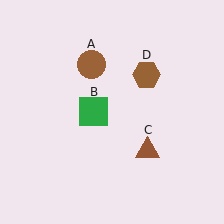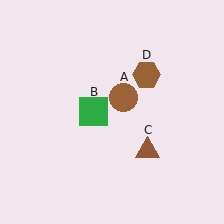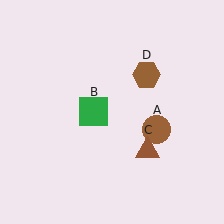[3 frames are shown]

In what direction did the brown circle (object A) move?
The brown circle (object A) moved down and to the right.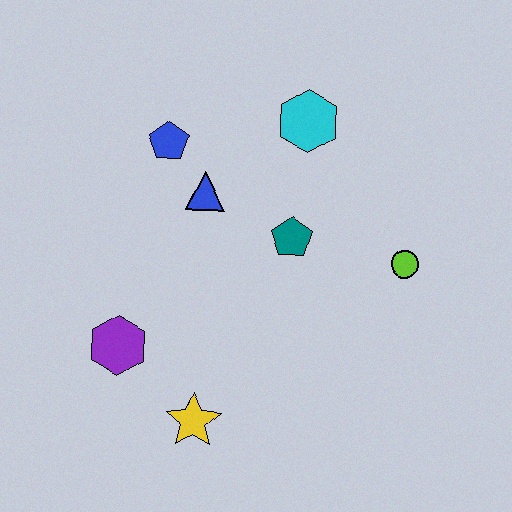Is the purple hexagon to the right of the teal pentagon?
No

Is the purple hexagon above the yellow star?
Yes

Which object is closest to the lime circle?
The teal pentagon is closest to the lime circle.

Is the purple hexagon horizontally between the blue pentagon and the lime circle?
No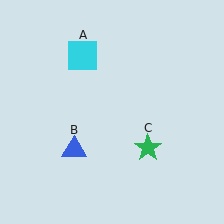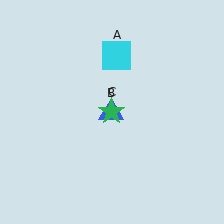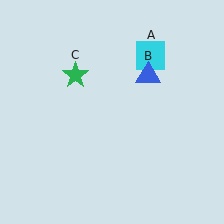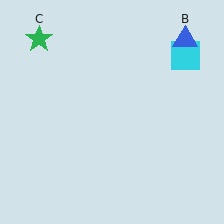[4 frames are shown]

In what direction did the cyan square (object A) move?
The cyan square (object A) moved right.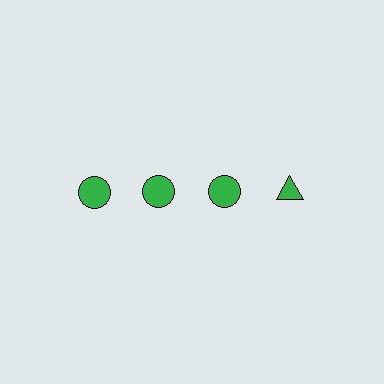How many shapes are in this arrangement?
There are 4 shapes arranged in a grid pattern.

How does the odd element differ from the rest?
It has a different shape: triangle instead of circle.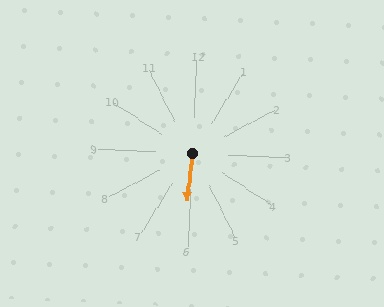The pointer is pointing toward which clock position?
Roughly 6 o'clock.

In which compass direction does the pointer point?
South.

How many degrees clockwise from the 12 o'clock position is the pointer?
Approximately 184 degrees.